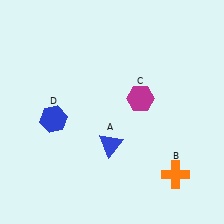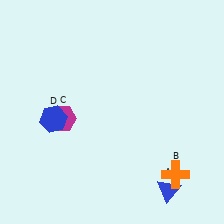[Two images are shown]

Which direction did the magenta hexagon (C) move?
The magenta hexagon (C) moved left.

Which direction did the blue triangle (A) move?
The blue triangle (A) moved right.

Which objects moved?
The objects that moved are: the blue triangle (A), the magenta hexagon (C).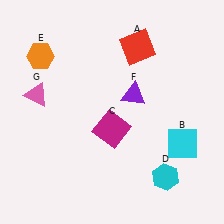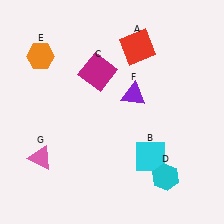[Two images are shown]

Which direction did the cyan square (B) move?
The cyan square (B) moved left.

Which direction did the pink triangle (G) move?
The pink triangle (G) moved down.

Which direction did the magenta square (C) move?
The magenta square (C) moved up.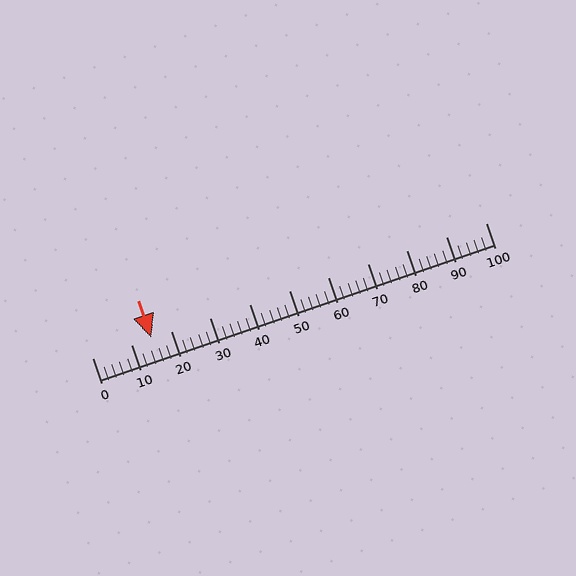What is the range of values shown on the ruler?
The ruler shows values from 0 to 100.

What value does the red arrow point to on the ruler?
The red arrow points to approximately 15.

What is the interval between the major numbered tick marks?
The major tick marks are spaced 10 units apart.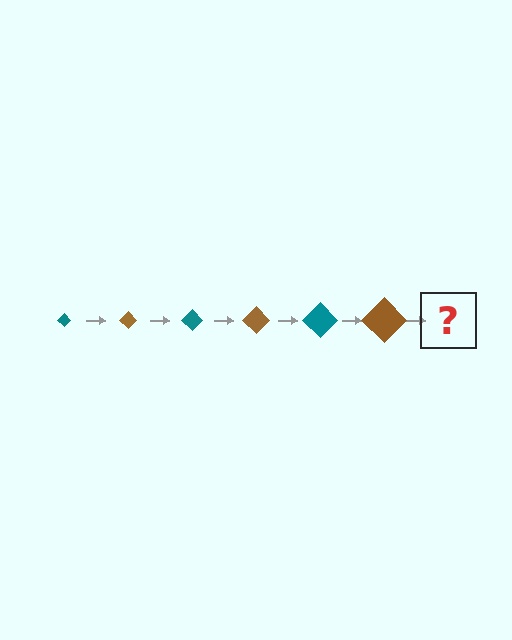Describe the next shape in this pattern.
It should be a teal diamond, larger than the previous one.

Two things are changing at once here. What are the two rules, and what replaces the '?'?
The two rules are that the diamond grows larger each step and the color cycles through teal and brown. The '?' should be a teal diamond, larger than the previous one.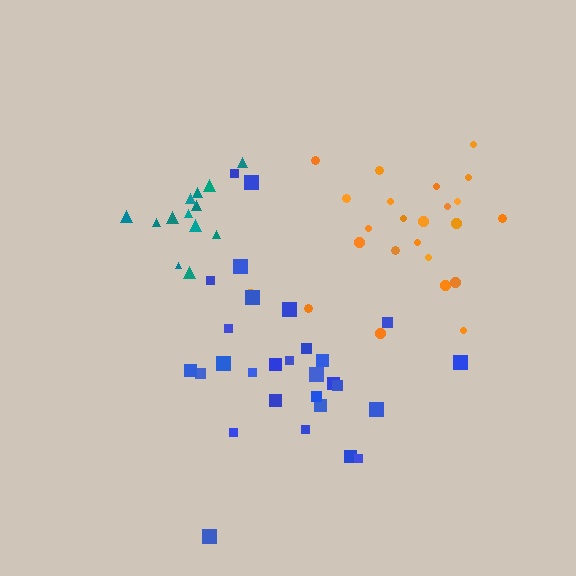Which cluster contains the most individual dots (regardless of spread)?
Blue (29).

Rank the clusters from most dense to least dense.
teal, blue, orange.